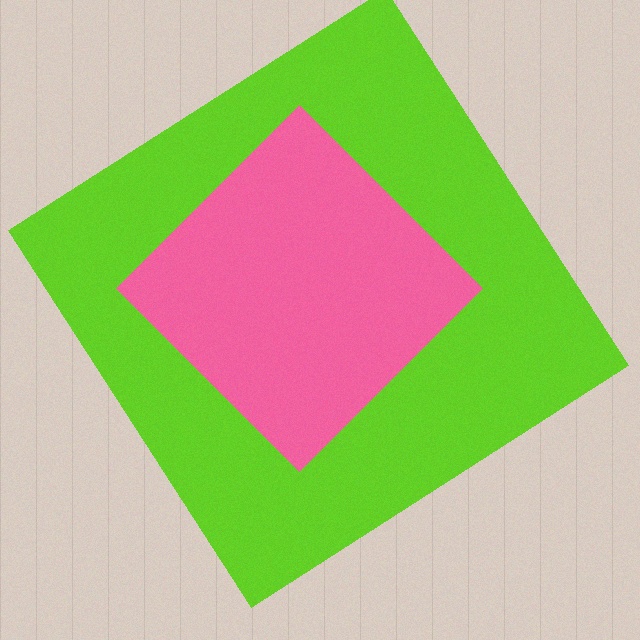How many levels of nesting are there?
2.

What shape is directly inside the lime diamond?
The pink diamond.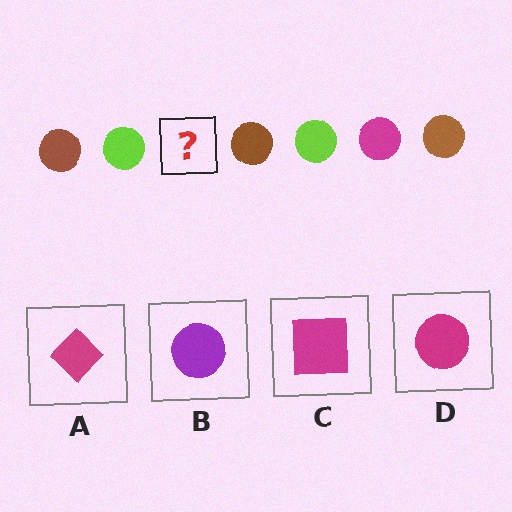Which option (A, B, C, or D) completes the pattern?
D.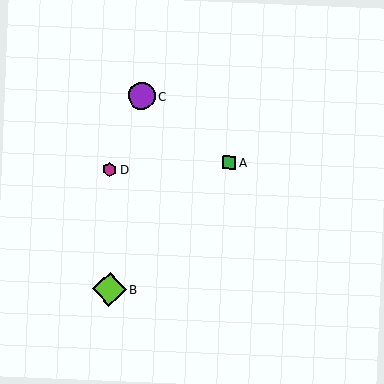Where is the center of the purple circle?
The center of the purple circle is at (142, 96).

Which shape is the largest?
The lime diamond (labeled B) is the largest.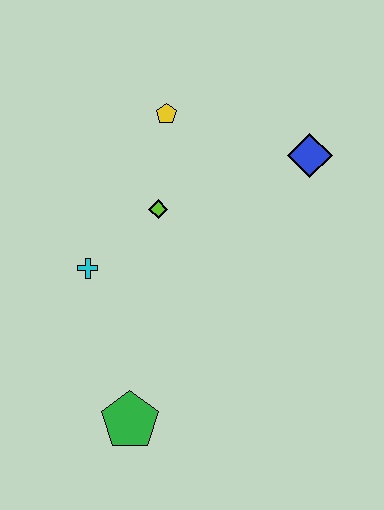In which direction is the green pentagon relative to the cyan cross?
The green pentagon is below the cyan cross.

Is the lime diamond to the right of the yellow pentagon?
No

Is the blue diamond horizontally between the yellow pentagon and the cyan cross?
No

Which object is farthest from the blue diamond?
The green pentagon is farthest from the blue diamond.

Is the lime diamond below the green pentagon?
No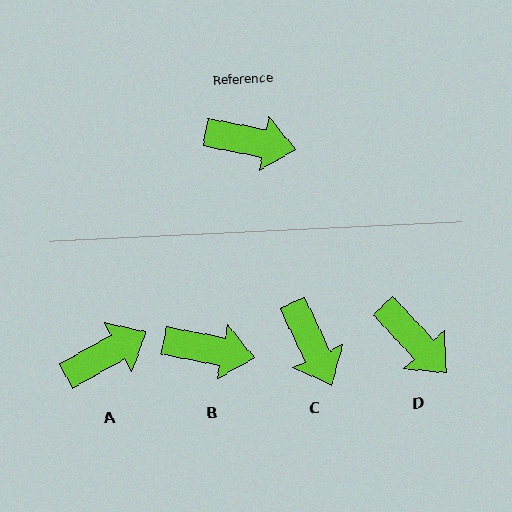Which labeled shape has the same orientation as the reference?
B.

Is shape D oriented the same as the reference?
No, it is off by about 36 degrees.